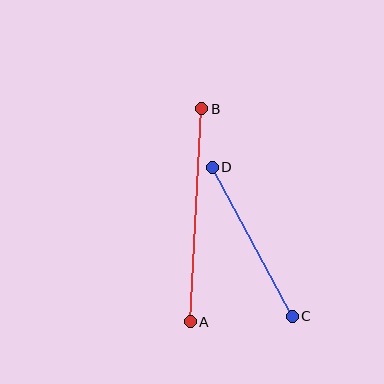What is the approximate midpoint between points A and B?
The midpoint is at approximately (196, 215) pixels.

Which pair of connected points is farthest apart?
Points A and B are farthest apart.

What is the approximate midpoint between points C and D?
The midpoint is at approximately (252, 242) pixels.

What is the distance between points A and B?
The distance is approximately 213 pixels.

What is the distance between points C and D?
The distance is approximately 169 pixels.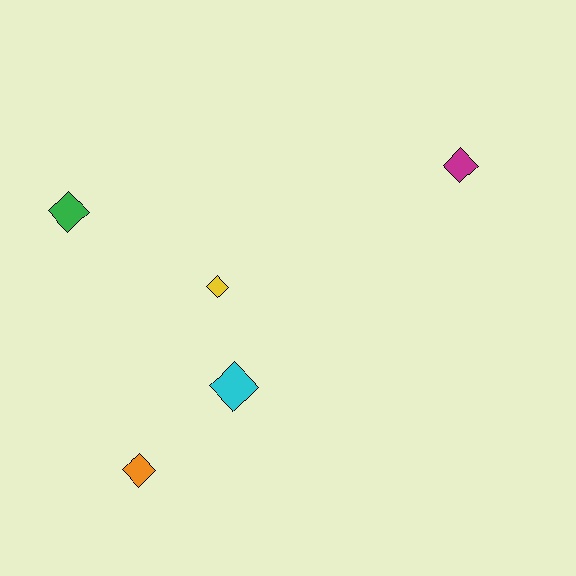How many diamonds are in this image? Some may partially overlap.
There are 5 diamonds.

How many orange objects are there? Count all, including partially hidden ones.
There is 1 orange object.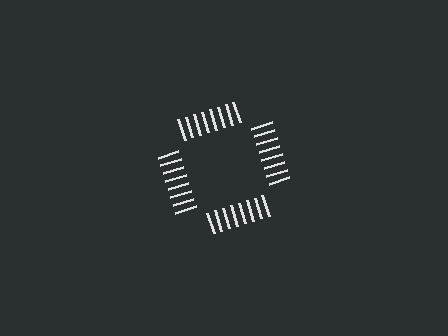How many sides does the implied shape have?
4 sides — the line-ends trace a square.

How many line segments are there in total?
32 — 8 along each of the 4 edges.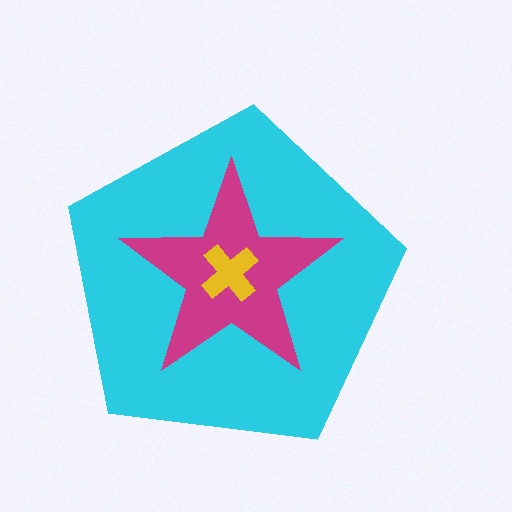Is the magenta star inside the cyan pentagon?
Yes.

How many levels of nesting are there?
3.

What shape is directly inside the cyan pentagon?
The magenta star.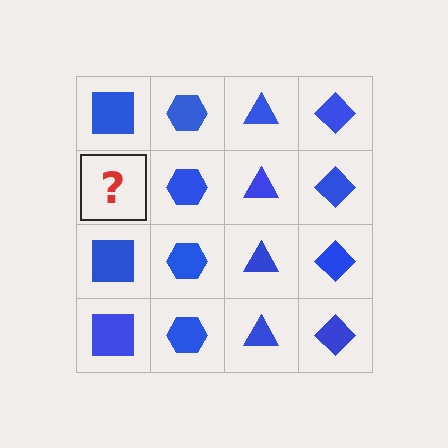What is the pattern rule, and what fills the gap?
The rule is that each column has a consistent shape. The gap should be filled with a blue square.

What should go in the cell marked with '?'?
The missing cell should contain a blue square.